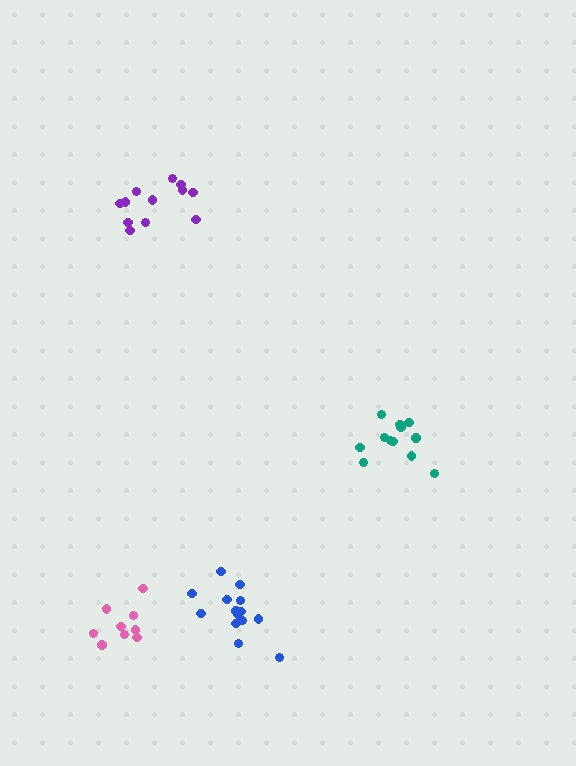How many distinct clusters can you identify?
There are 4 distinct clusters.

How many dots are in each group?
Group 1: 12 dots, Group 2: 14 dots, Group 3: 9 dots, Group 4: 12 dots (47 total).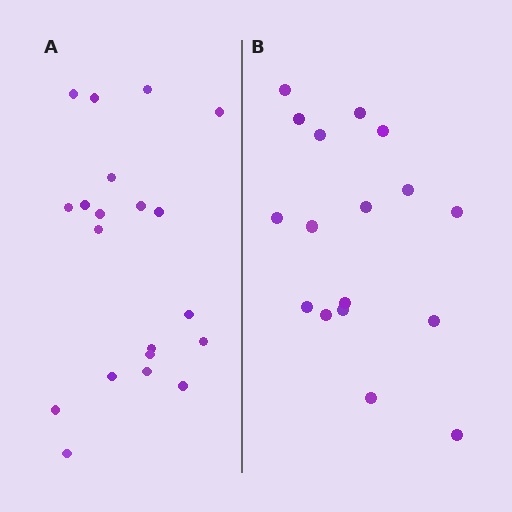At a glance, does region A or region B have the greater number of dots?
Region A (the left region) has more dots.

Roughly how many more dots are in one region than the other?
Region A has just a few more — roughly 2 or 3 more dots than region B.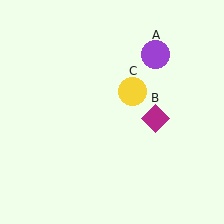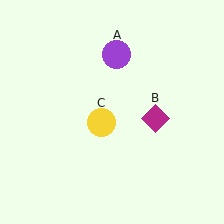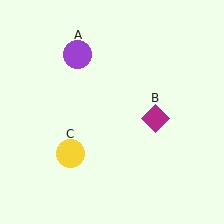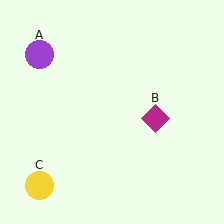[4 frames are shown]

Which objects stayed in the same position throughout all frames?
Magenta diamond (object B) remained stationary.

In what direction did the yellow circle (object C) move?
The yellow circle (object C) moved down and to the left.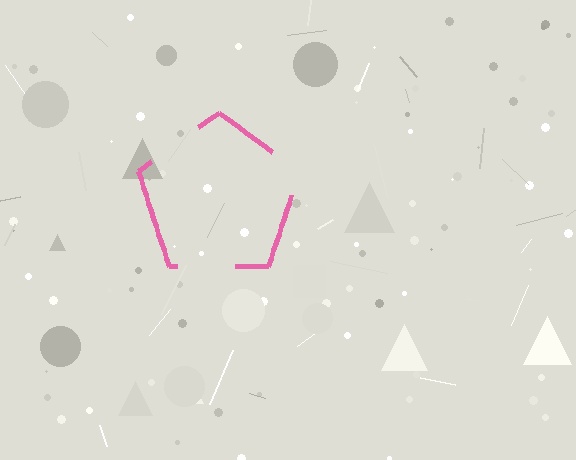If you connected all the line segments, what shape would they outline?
They would outline a pentagon.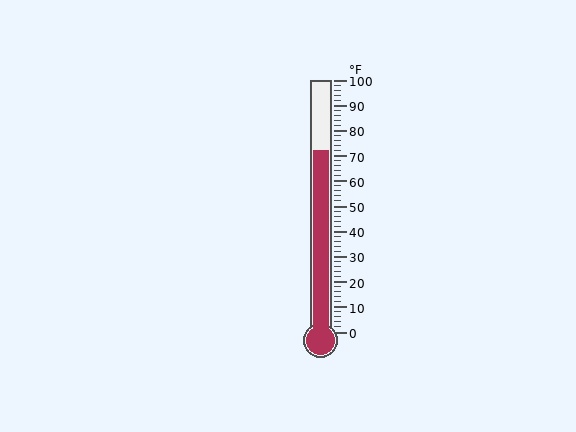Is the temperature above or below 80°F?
The temperature is below 80°F.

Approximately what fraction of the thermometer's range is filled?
The thermometer is filled to approximately 70% of its range.